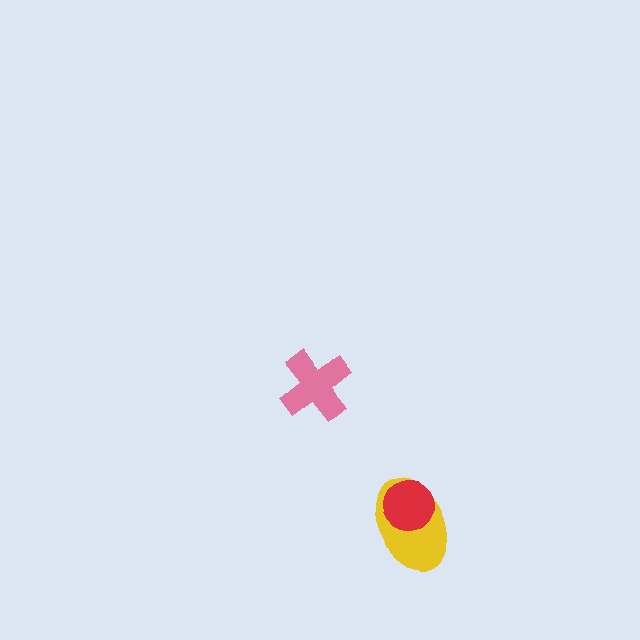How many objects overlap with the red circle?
1 object overlaps with the red circle.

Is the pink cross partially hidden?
No, no other shape covers it.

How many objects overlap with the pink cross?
0 objects overlap with the pink cross.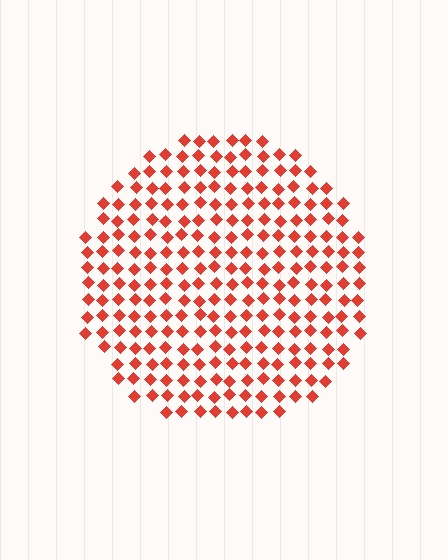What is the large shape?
The large shape is a circle.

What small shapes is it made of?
It is made of small diamonds.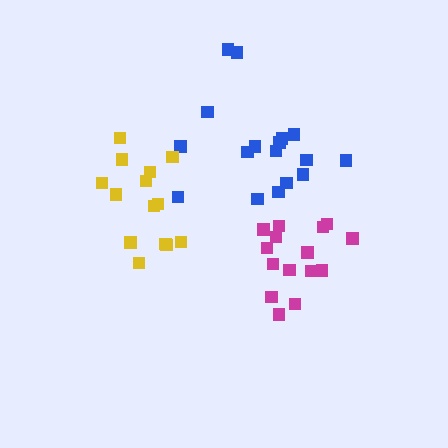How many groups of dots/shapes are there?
There are 3 groups.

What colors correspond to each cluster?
The clusters are colored: blue, yellow, magenta.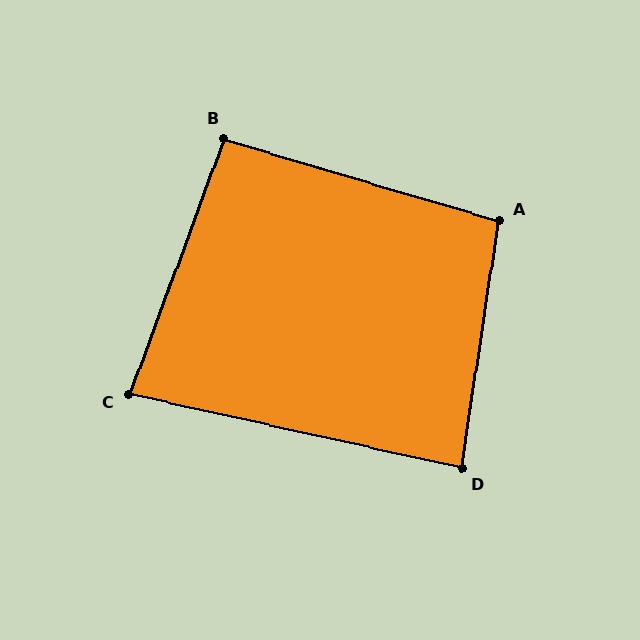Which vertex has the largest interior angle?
A, at approximately 98 degrees.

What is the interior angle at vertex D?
Approximately 86 degrees (approximately right).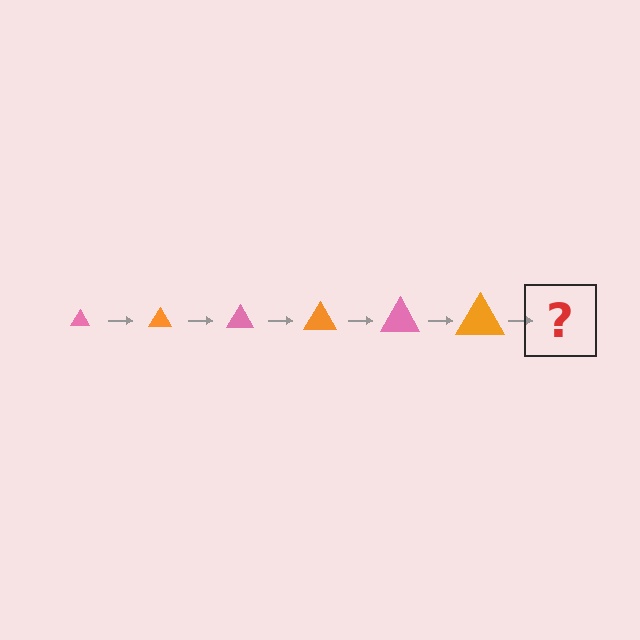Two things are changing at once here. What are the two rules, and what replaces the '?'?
The two rules are that the triangle grows larger each step and the color cycles through pink and orange. The '?' should be a pink triangle, larger than the previous one.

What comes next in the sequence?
The next element should be a pink triangle, larger than the previous one.